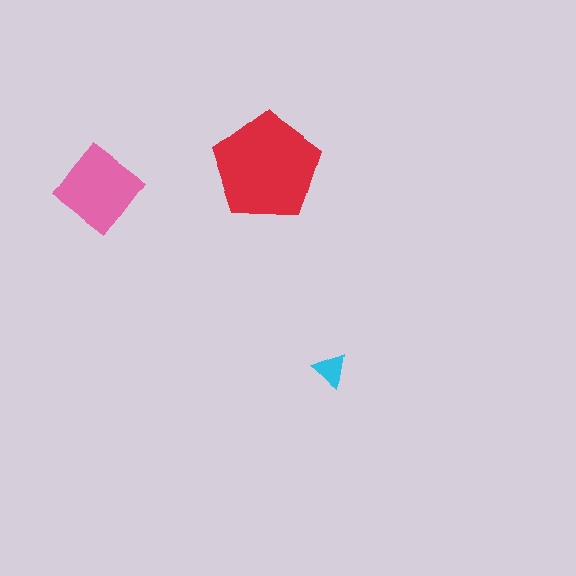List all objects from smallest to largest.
The cyan triangle, the pink diamond, the red pentagon.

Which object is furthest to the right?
The cyan triangle is rightmost.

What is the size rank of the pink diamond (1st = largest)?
2nd.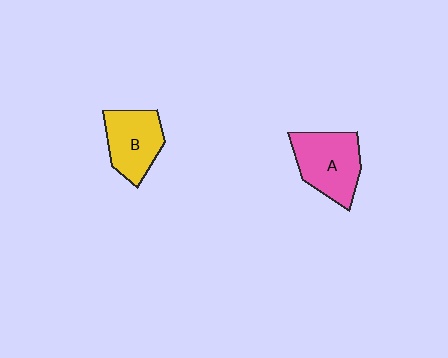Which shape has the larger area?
Shape A (pink).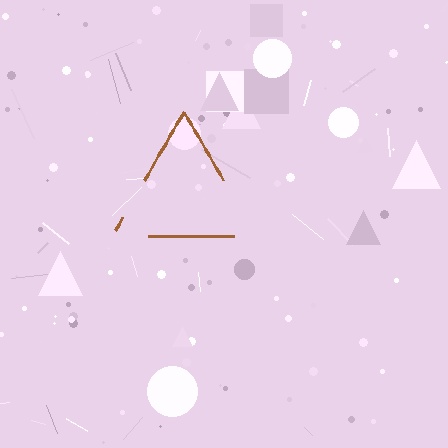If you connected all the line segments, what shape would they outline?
They would outline a triangle.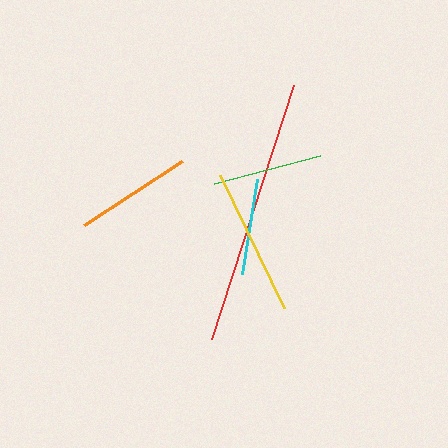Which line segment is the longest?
The red line is the longest at approximately 267 pixels.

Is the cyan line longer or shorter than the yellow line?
The yellow line is longer than the cyan line.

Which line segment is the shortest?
The cyan line is the shortest at approximately 96 pixels.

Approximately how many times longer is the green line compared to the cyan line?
The green line is approximately 1.1 times the length of the cyan line.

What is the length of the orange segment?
The orange segment is approximately 117 pixels long.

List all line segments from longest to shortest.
From longest to shortest: red, yellow, orange, green, cyan.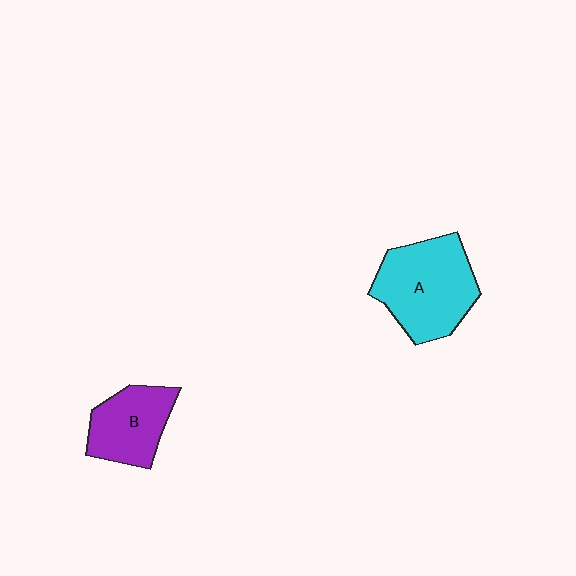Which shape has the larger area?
Shape A (cyan).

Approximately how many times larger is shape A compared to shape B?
Approximately 1.5 times.